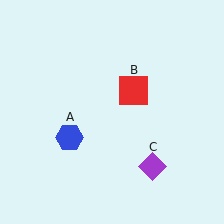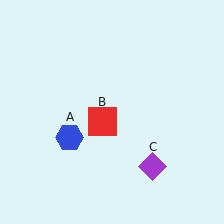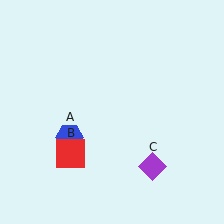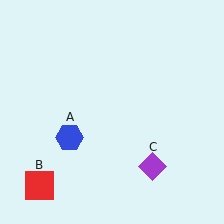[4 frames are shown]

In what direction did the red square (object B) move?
The red square (object B) moved down and to the left.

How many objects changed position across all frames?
1 object changed position: red square (object B).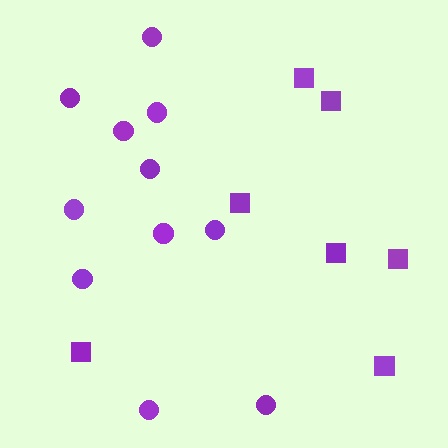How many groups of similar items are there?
There are 2 groups: one group of circles (11) and one group of squares (7).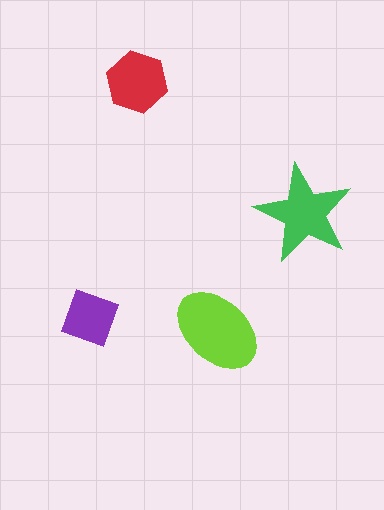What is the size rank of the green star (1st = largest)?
2nd.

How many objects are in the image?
There are 4 objects in the image.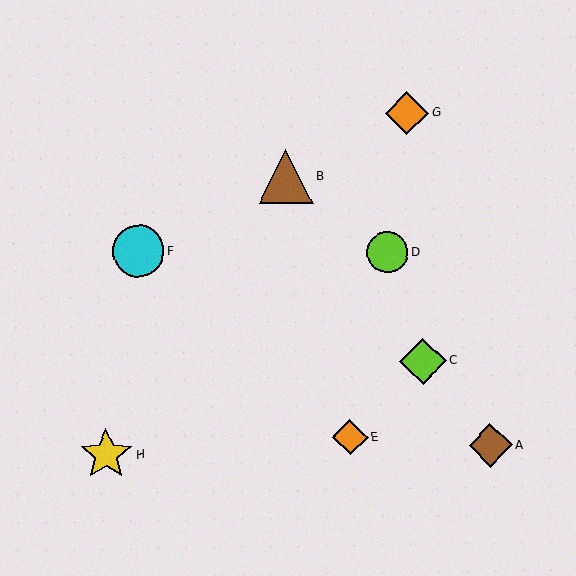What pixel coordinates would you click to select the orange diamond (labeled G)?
Click at (407, 113) to select the orange diamond G.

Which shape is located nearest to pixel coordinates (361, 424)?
The orange diamond (labeled E) at (350, 437) is nearest to that location.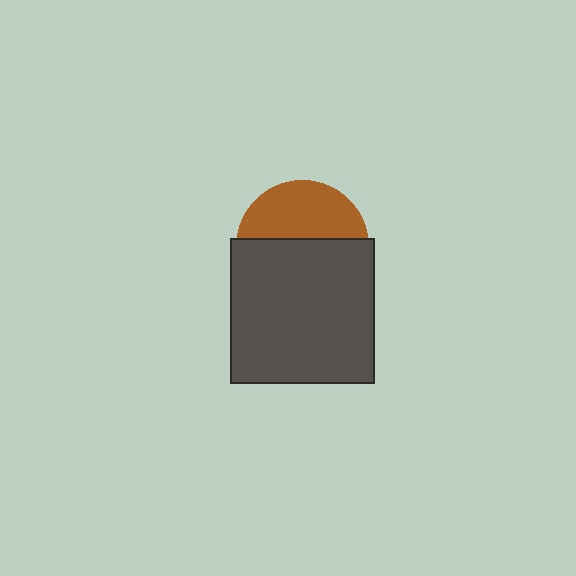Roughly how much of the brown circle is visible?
A small part of it is visible (roughly 41%).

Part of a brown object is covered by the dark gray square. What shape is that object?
It is a circle.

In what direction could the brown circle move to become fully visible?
The brown circle could move up. That would shift it out from behind the dark gray square entirely.